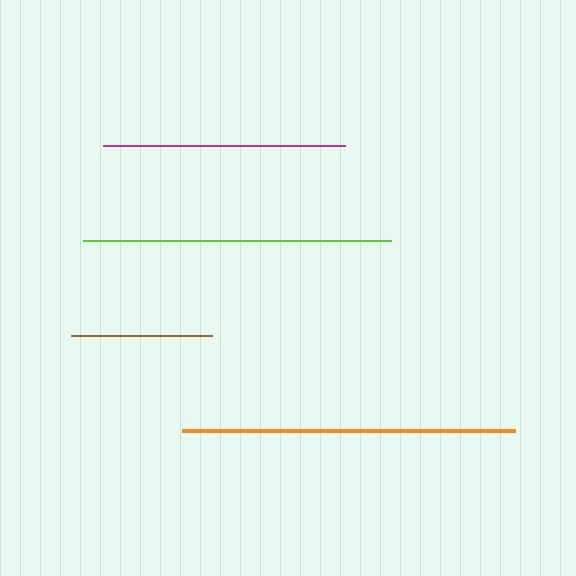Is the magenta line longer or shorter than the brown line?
The magenta line is longer than the brown line.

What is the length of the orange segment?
The orange segment is approximately 332 pixels long.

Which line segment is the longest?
The orange line is the longest at approximately 332 pixels.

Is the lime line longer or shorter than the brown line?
The lime line is longer than the brown line.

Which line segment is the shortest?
The brown line is the shortest at approximately 141 pixels.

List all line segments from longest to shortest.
From longest to shortest: orange, lime, magenta, brown.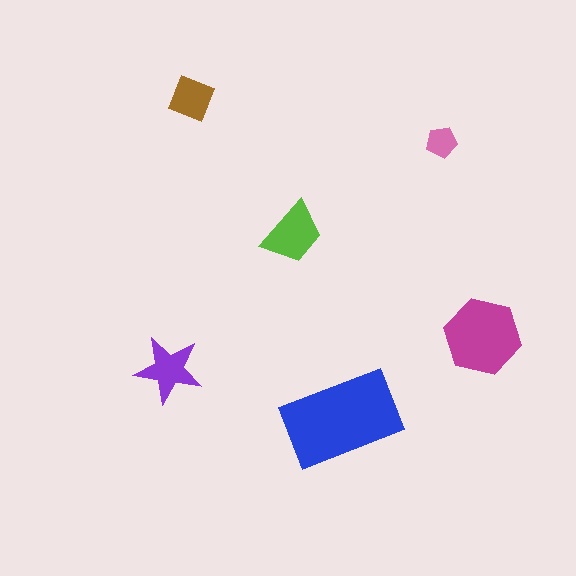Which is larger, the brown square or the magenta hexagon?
The magenta hexagon.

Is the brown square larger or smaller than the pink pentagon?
Larger.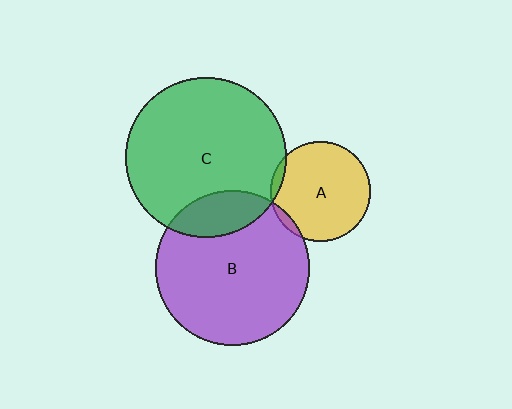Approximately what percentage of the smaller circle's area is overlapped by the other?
Approximately 5%.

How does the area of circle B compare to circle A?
Approximately 2.4 times.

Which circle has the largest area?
Circle C (green).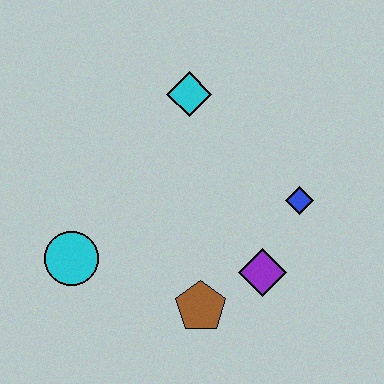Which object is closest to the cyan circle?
The brown pentagon is closest to the cyan circle.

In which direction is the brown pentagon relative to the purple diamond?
The brown pentagon is to the left of the purple diamond.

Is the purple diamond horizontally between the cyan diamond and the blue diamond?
Yes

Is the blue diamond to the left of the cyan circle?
No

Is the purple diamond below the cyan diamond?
Yes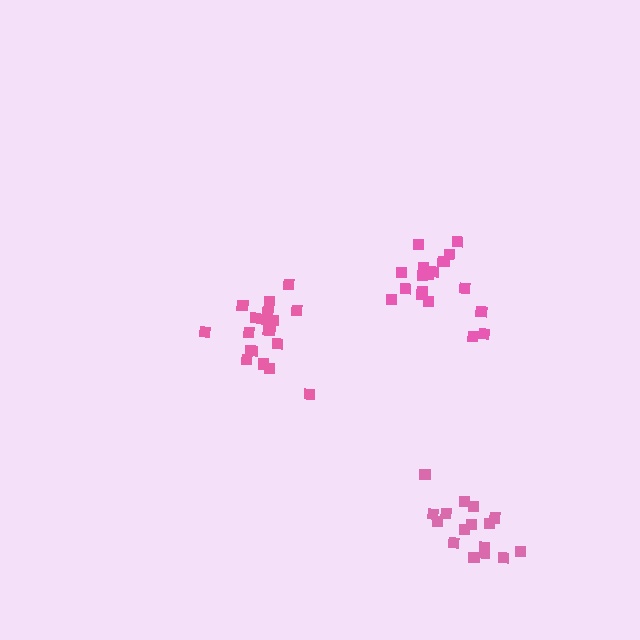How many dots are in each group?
Group 1: 19 dots, Group 2: 21 dots, Group 3: 16 dots (56 total).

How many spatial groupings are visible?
There are 3 spatial groupings.